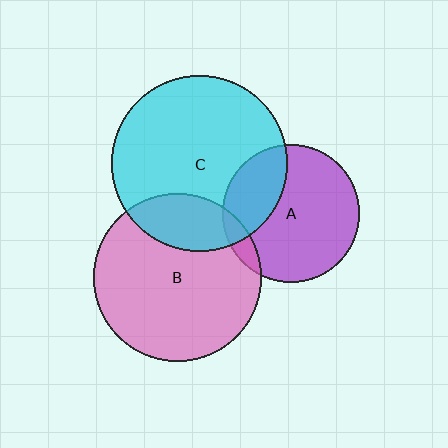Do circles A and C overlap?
Yes.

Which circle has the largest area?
Circle C (cyan).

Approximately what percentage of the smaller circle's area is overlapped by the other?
Approximately 30%.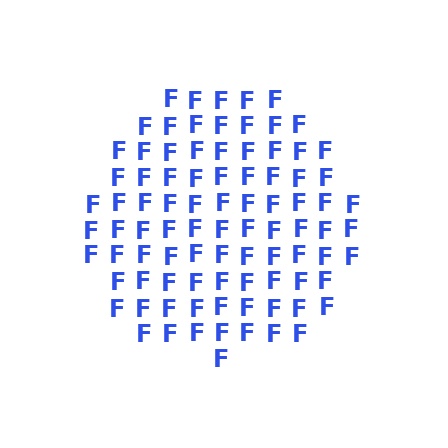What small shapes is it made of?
It is made of small letter F's.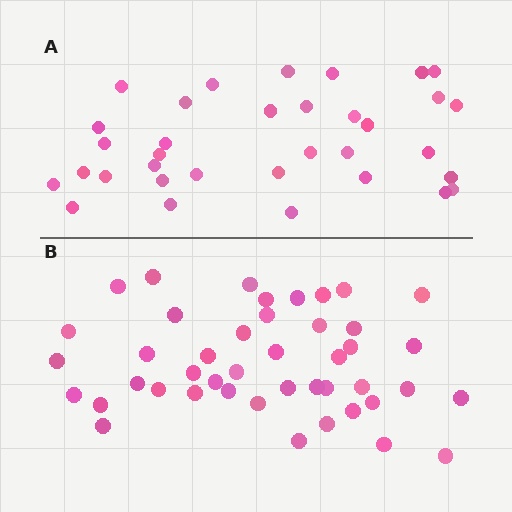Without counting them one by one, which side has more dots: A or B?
Region B (the bottom region) has more dots.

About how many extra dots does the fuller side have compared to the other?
Region B has roughly 10 or so more dots than region A.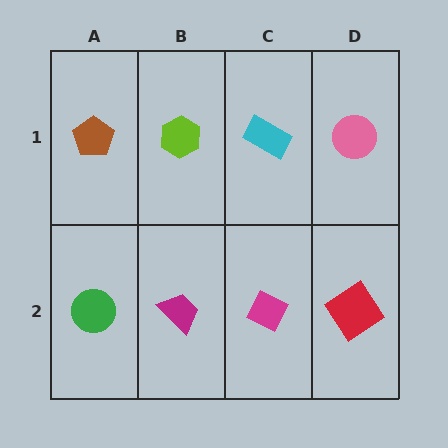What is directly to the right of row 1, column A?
A lime hexagon.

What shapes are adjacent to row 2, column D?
A pink circle (row 1, column D), a magenta diamond (row 2, column C).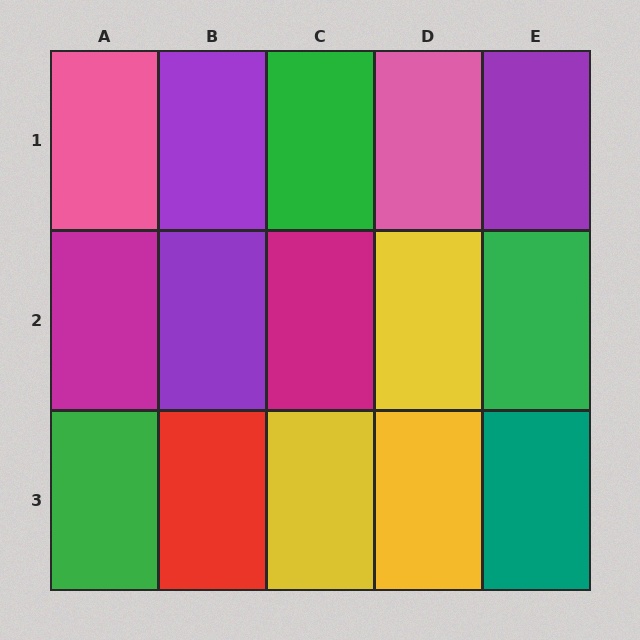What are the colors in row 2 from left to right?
Magenta, purple, magenta, yellow, green.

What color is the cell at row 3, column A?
Green.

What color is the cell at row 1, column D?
Pink.